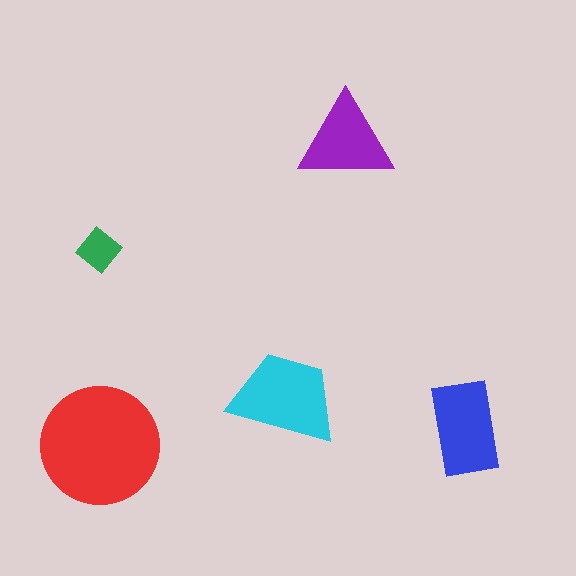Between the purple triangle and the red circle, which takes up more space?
The red circle.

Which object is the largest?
The red circle.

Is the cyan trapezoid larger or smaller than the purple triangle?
Larger.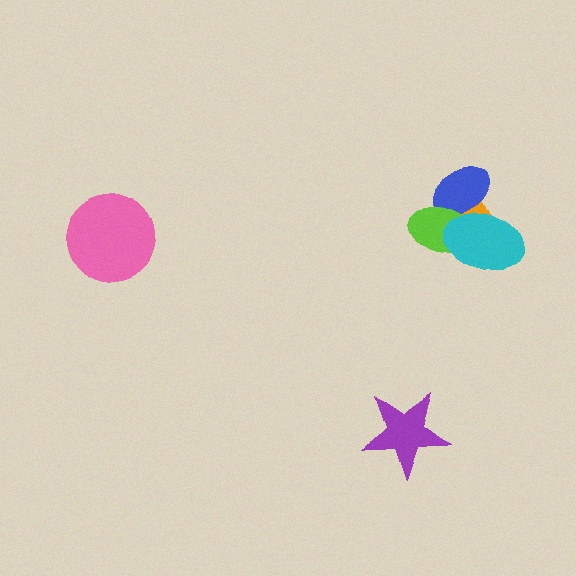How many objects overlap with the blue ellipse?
3 objects overlap with the blue ellipse.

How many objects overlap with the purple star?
0 objects overlap with the purple star.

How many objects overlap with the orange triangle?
3 objects overlap with the orange triangle.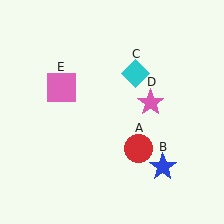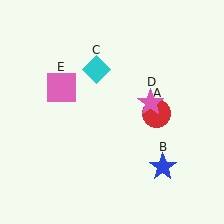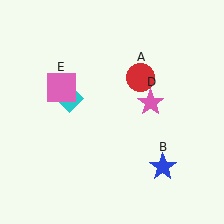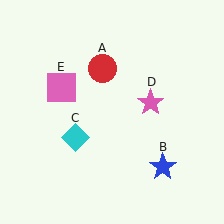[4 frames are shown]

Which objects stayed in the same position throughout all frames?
Blue star (object B) and pink star (object D) and pink square (object E) remained stationary.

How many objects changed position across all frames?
2 objects changed position: red circle (object A), cyan diamond (object C).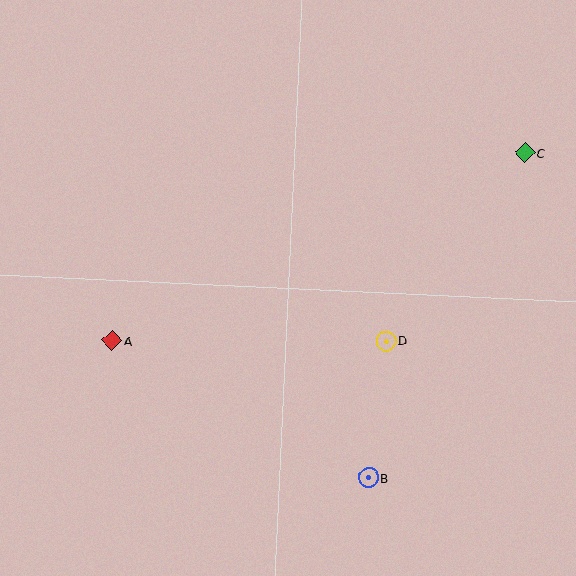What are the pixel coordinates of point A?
Point A is at (112, 341).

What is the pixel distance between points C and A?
The distance between C and A is 454 pixels.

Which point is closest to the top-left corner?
Point A is closest to the top-left corner.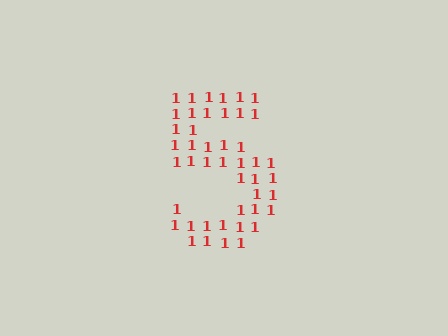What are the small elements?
The small elements are digit 1's.